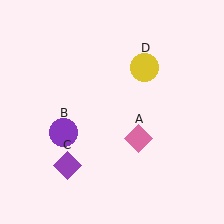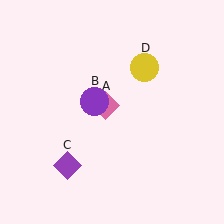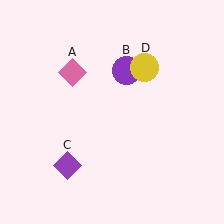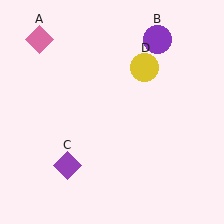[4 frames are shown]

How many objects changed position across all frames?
2 objects changed position: pink diamond (object A), purple circle (object B).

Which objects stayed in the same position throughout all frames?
Purple diamond (object C) and yellow circle (object D) remained stationary.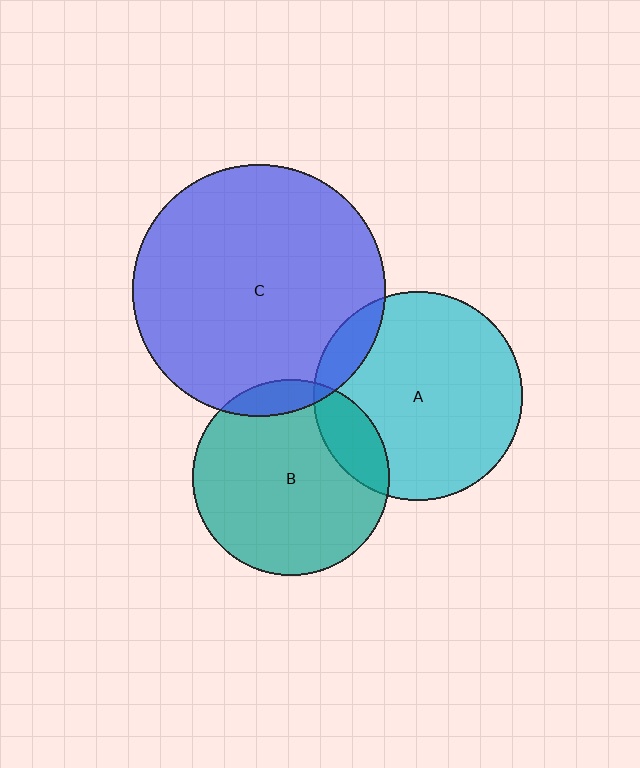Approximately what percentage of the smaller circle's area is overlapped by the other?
Approximately 10%.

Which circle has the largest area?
Circle C (blue).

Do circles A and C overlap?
Yes.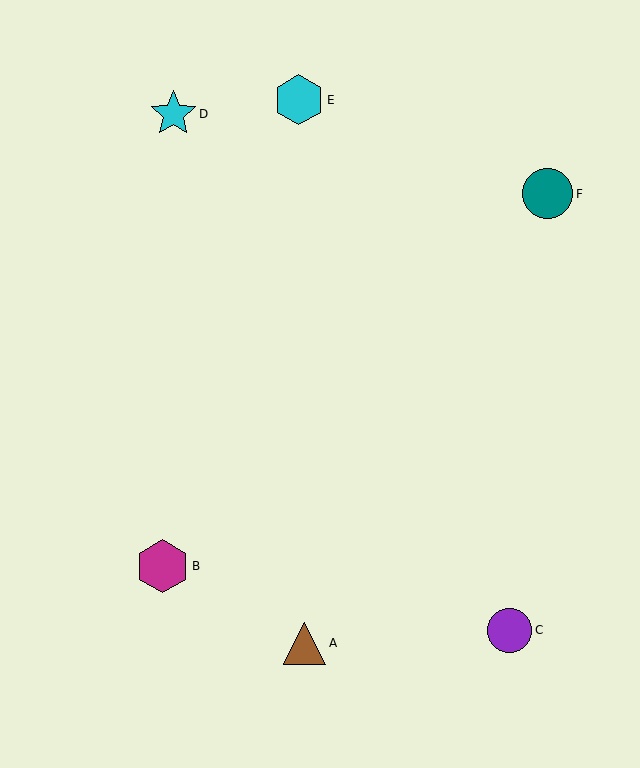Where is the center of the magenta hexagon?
The center of the magenta hexagon is at (162, 566).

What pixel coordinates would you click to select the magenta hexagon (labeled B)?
Click at (162, 566) to select the magenta hexagon B.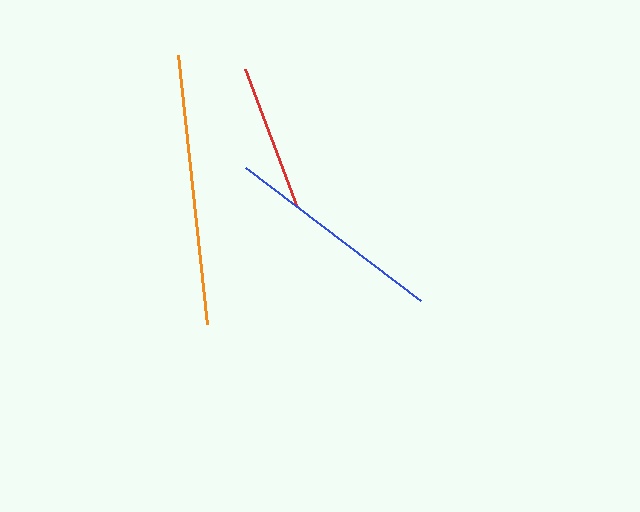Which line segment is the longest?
The orange line is the longest at approximately 271 pixels.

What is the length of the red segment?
The red segment is approximately 148 pixels long.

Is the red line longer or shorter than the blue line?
The blue line is longer than the red line.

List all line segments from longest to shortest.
From longest to shortest: orange, blue, red.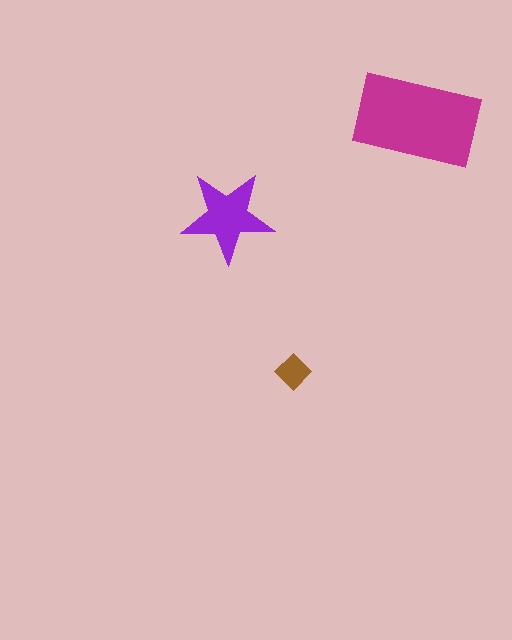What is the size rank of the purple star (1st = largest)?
2nd.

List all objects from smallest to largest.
The brown diamond, the purple star, the magenta rectangle.